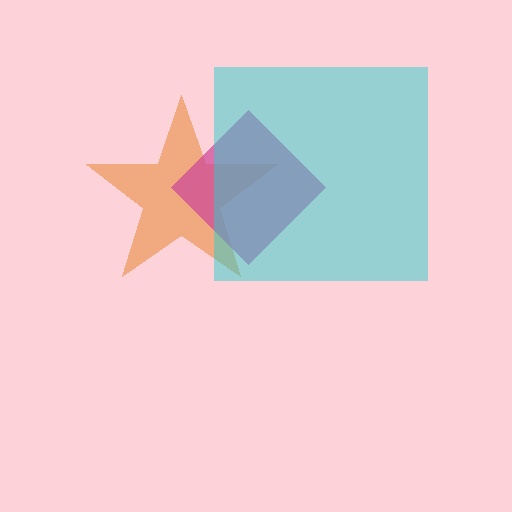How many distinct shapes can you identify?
There are 3 distinct shapes: an orange star, a magenta diamond, a cyan square.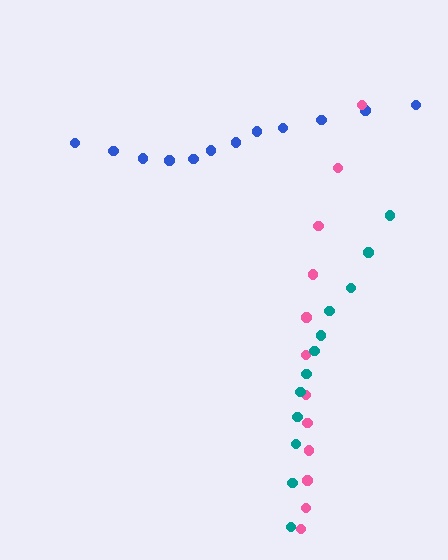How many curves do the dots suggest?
There are 3 distinct paths.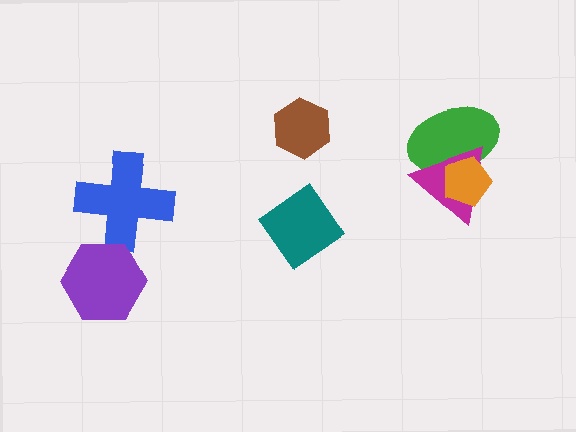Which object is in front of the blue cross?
The purple hexagon is in front of the blue cross.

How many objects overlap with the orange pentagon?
2 objects overlap with the orange pentagon.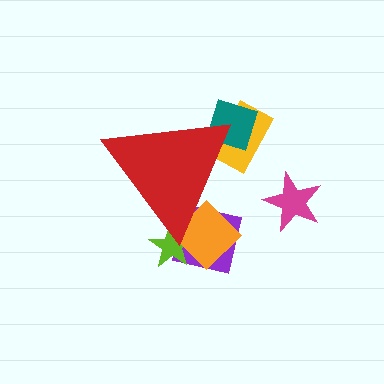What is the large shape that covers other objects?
A red triangle.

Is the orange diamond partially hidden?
Yes, the orange diamond is partially hidden behind the red triangle.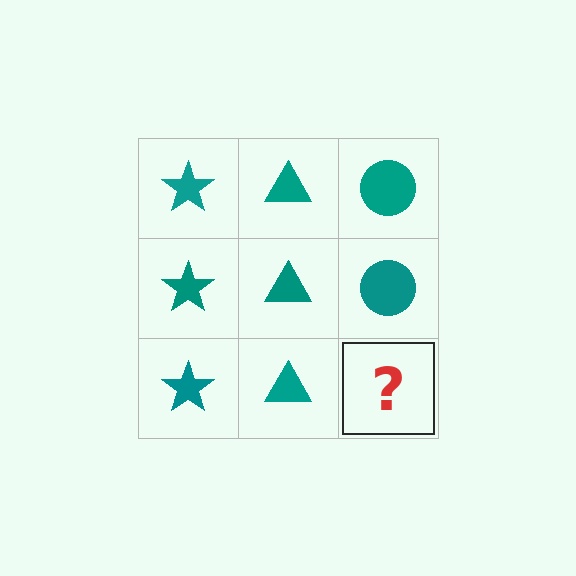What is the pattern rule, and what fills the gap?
The rule is that each column has a consistent shape. The gap should be filled with a teal circle.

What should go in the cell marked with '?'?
The missing cell should contain a teal circle.